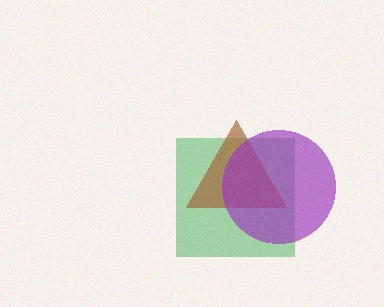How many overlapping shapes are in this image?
There are 3 overlapping shapes in the image.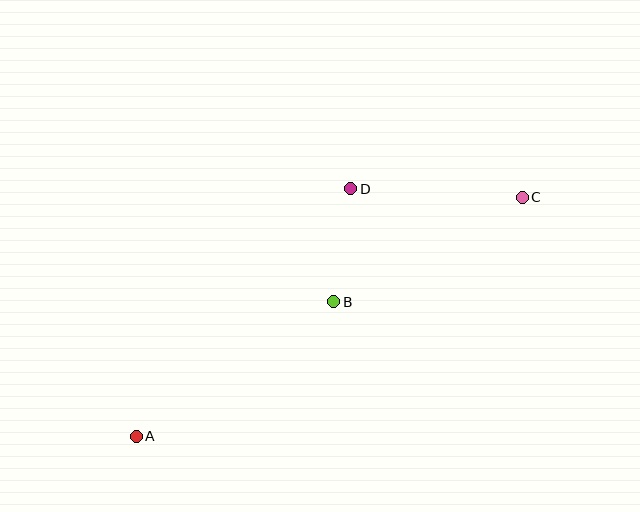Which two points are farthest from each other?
Points A and C are farthest from each other.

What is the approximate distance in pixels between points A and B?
The distance between A and B is approximately 239 pixels.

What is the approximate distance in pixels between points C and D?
The distance between C and D is approximately 172 pixels.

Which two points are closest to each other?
Points B and D are closest to each other.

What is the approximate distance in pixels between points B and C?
The distance between B and C is approximately 216 pixels.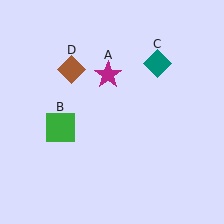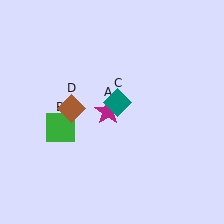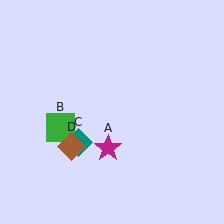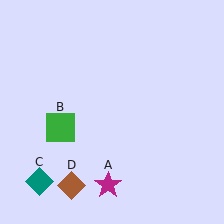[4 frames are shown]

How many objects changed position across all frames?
3 objects changed position: magenta star (object A), teal diamond (object C), brown diamond (object D).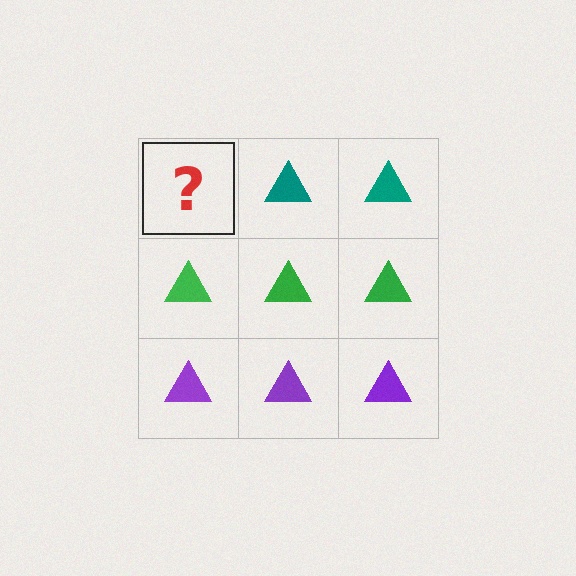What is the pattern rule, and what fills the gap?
The rule is that each row has a consistent color. The gap should be filled with a teal triangle.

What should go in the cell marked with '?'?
The missing cell should contain a teal triangle.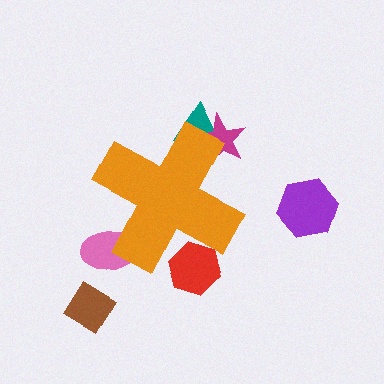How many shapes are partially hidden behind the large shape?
4 shapes are partially hidden.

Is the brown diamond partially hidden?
No, the brown diamond is fully visible.